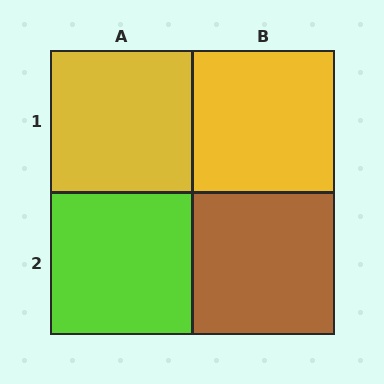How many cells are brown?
1 cell is brown.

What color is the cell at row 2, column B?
Brown.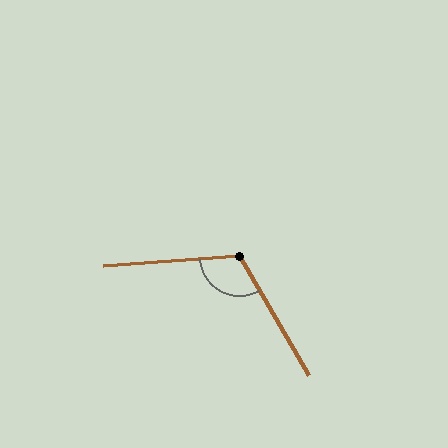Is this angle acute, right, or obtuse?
It is obtuse.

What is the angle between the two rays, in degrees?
Approximately 116 degrees.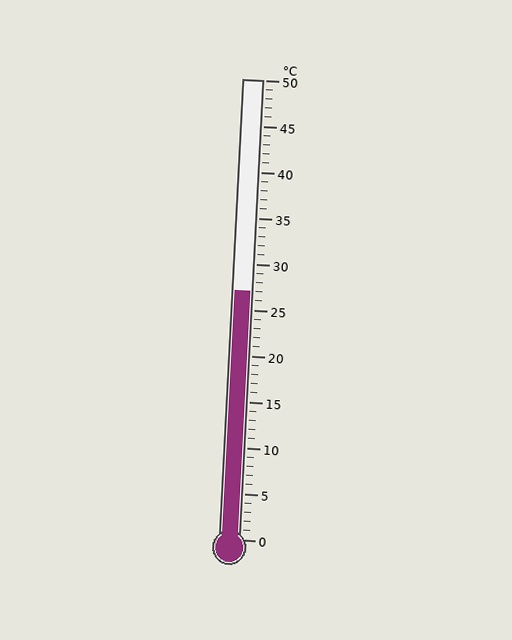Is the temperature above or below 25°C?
The temperature is above 25°C.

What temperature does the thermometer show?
The thermometer shows approximately 27°C.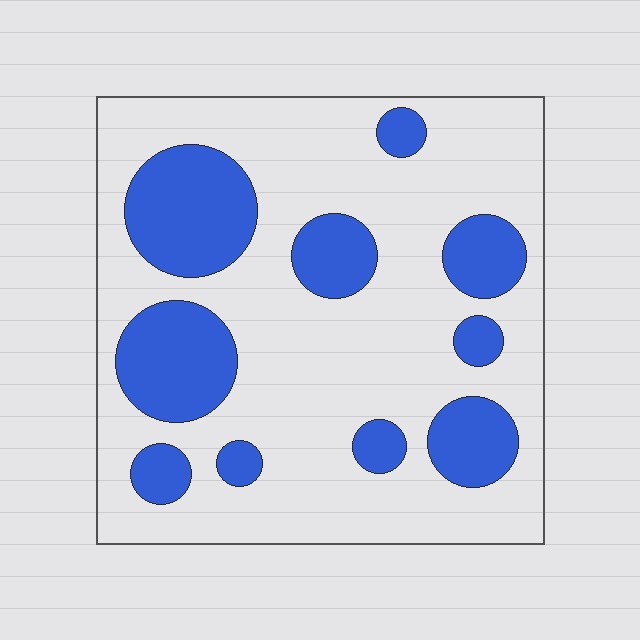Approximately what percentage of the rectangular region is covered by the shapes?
Approximately 25%.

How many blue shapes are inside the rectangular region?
10.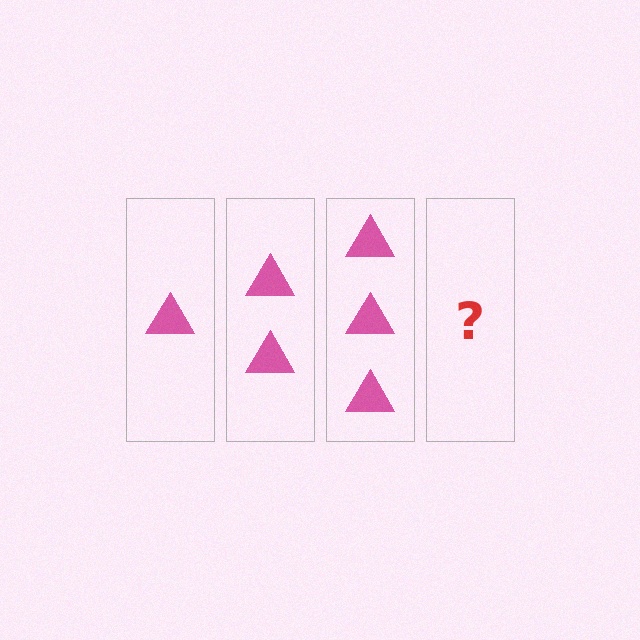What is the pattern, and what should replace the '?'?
The pattern is that each step adds one more triangle. The '?' should be 4 triangles.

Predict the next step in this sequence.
The next step is 4 triangles.